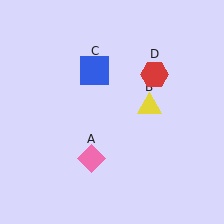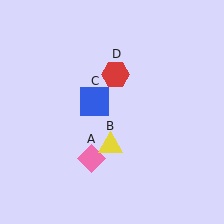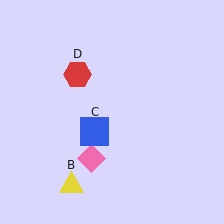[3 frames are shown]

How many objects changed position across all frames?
3 objects changed position: yellow triangle (object B), blue square (object C), red hexagon (object D).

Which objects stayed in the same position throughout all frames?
Pink diamond (object A) remained stationary.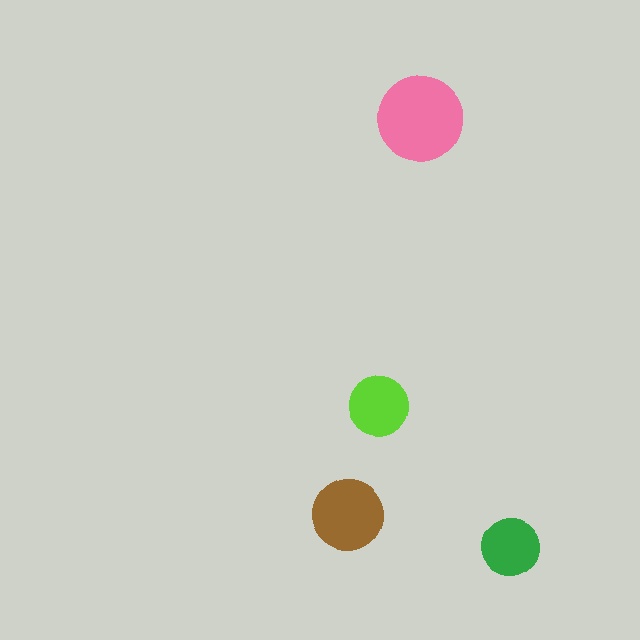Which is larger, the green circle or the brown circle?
The brown one.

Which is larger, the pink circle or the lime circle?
The pink one.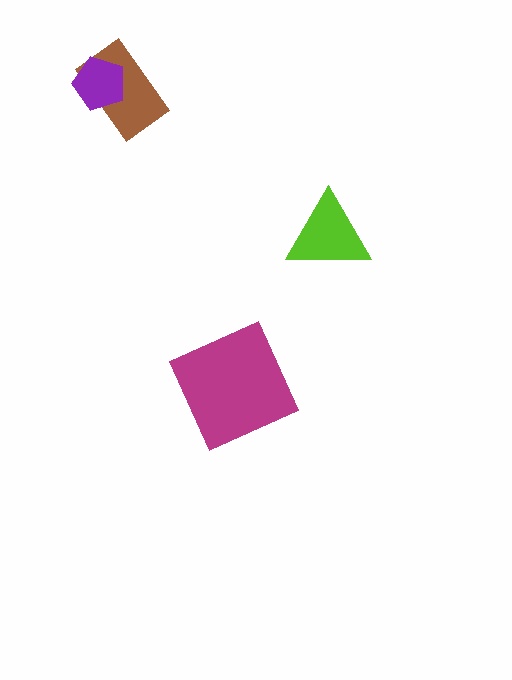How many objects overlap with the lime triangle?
0 objects overlap with the lime triangle.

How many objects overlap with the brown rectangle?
1 object overlaps with the brown rectangle.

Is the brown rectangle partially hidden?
Yes, it is partially covered by another shape.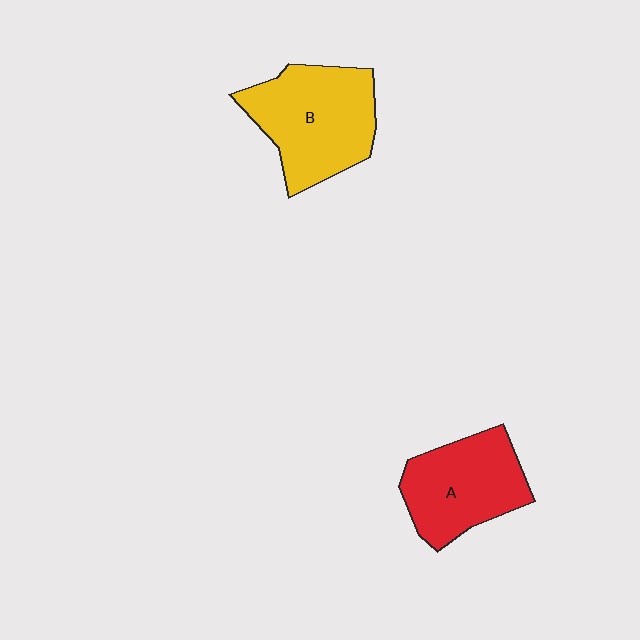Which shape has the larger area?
Shape B (yellow).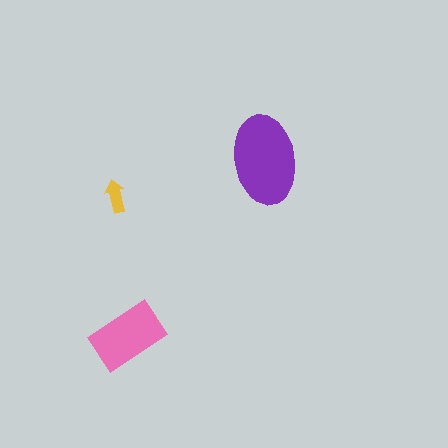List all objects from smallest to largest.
The yellow arrow, the pink rectangle, the purple ellipse.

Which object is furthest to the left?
The yellow arrow is leftmost.